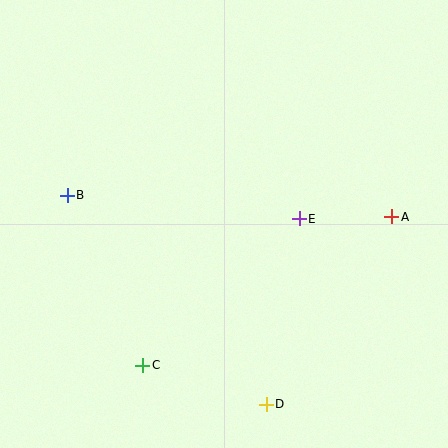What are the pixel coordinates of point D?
Point D is at (266, 404).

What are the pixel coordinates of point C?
Point C is at (143, 365).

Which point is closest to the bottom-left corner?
Point C is closest to the bottom-left corner.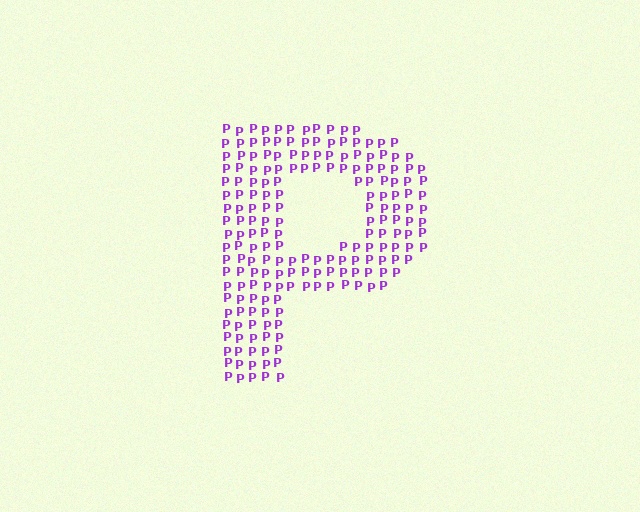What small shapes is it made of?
It is made of small letter P's.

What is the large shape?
The large shape is the letter P.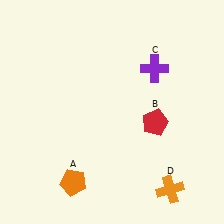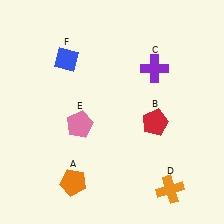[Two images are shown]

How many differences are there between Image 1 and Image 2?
There are 2 differences between the two images.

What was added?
A pink pentagon (E), a blue diamond (F) were added in Image 2.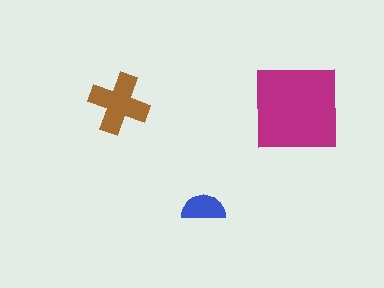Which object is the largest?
The magenta square.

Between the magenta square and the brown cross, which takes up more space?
The magenta square.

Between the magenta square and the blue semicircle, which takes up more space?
The magenta square.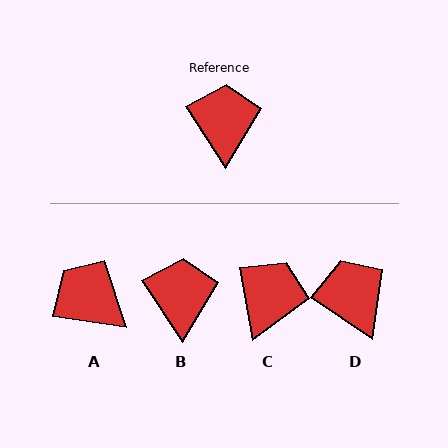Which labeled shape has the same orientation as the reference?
B.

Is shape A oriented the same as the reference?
No, it is off by about 49 degrees.